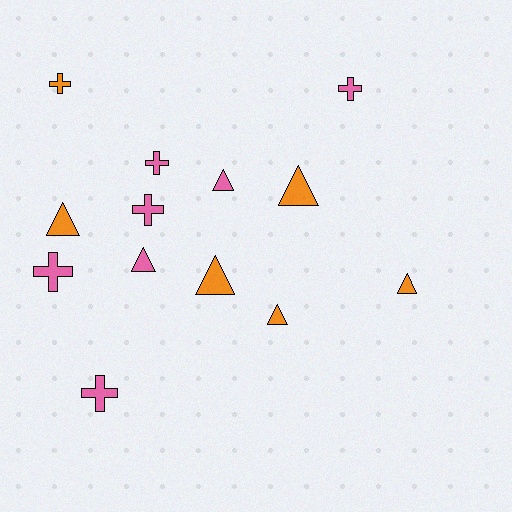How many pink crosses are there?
There are 5 pink crosses.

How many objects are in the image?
There are 13 objects.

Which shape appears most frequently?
Triangle, with 7 objects.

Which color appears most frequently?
Pink, with 7 objects.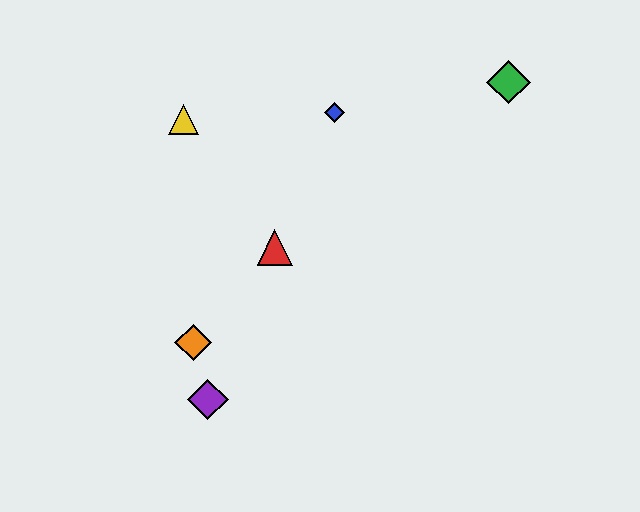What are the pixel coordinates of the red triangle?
The red triangle is at (275, 248).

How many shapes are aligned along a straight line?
3 shapes (the red triangle, the blue diamond, the purple diamond) are aligned along a straight line.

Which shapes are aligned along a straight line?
The red triangle, the blue diamond, the purple diamond are aligned along a straight line.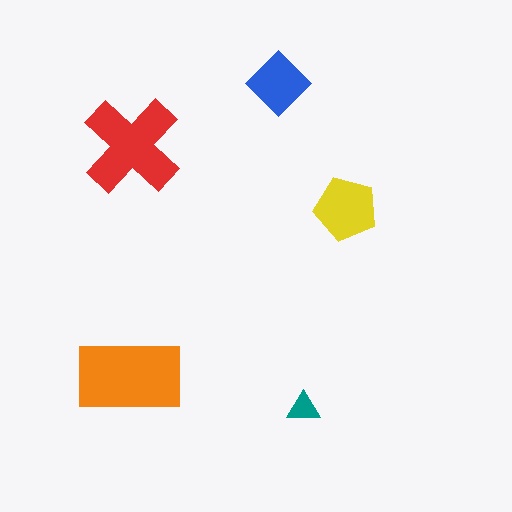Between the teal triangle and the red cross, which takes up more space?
The red cross.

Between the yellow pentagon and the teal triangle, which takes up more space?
The yellow pentagon.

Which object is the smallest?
The teal triangle.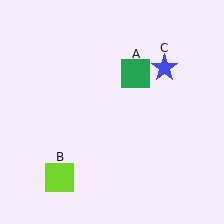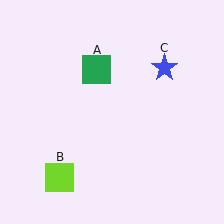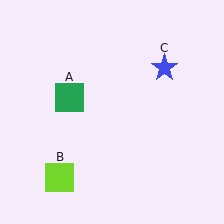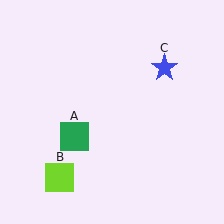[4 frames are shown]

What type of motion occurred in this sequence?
The green square (object A) rotated counterclockwise around the center of the scene.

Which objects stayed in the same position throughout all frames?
Lime square (object B) and blue star (object C) remained stationary.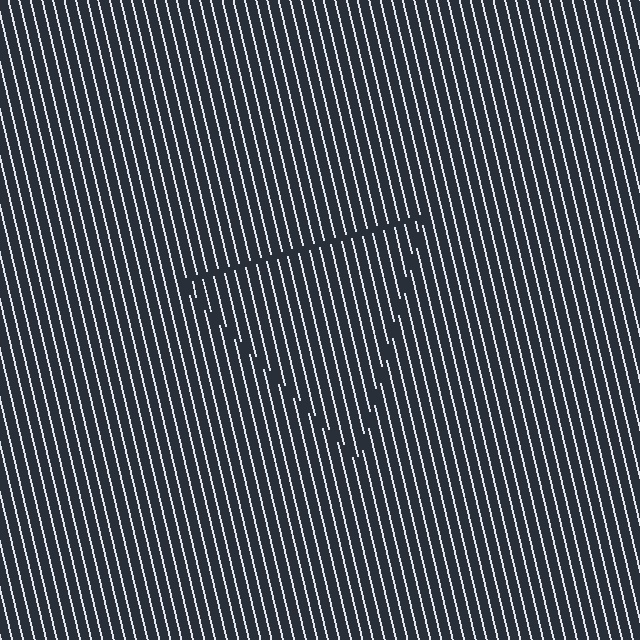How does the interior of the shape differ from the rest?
The interior of the shape contains the same grating, shifted by half a period — the contour is defined by the phase discontinuity where line-ends from the inner and outer gratings abut.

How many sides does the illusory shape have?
3 sides — the line-ends trace a triangle.